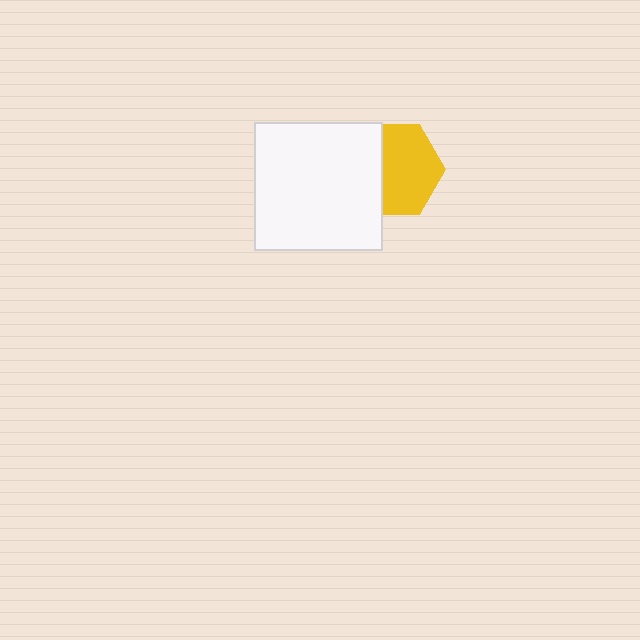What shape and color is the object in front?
The object in front is a white square.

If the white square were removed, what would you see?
You would see the complete yellow hexagon.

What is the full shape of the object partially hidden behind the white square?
The partially hidden object is a yellow hexagon.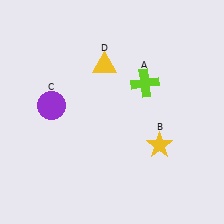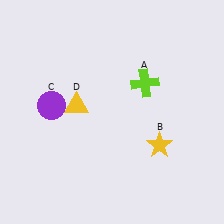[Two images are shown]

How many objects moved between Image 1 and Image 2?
1 object moved between the two images.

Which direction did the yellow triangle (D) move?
The yellow triangle (D) moved down.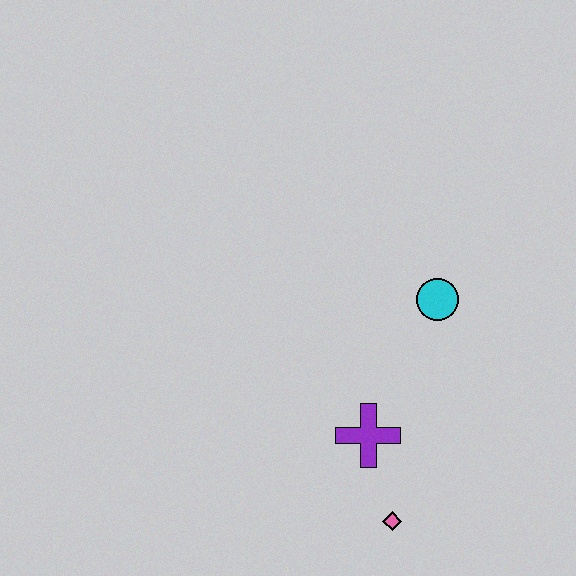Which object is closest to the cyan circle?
The purple cross is closest to the cyan circle.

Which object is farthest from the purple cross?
The cyan circle is farthest from the purple cross.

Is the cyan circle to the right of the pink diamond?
Yes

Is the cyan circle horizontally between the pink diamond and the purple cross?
No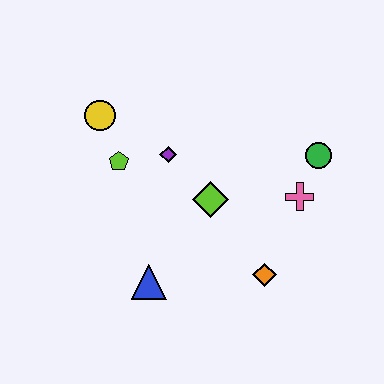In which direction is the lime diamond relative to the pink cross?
The lime diamond is to the left of the pink cross.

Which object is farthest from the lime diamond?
The yellow circle is farthest from the lime diamond.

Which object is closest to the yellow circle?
The lime pentagon is closest to the yellow circle.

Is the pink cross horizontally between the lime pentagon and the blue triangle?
No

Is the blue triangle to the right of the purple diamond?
No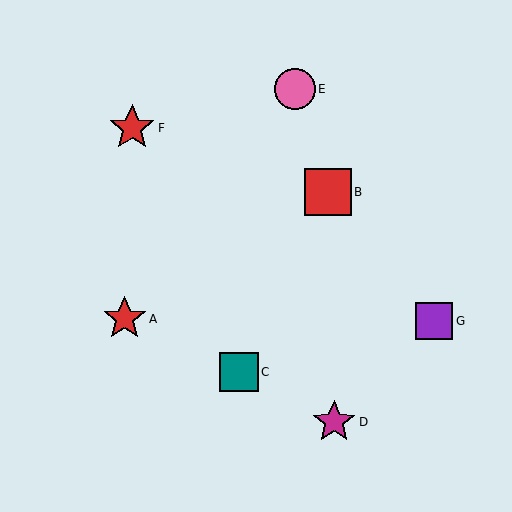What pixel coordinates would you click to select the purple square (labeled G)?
Click at (434, 321) to select the purple square G.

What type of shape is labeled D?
Shape D is a magenta star.